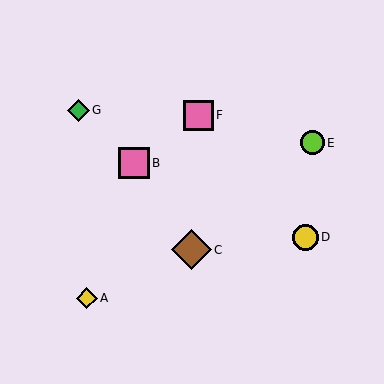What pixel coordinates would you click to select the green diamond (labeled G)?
Click at (78, 110) to select the green diamond G.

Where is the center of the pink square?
The center of the pink square is at (198, 115).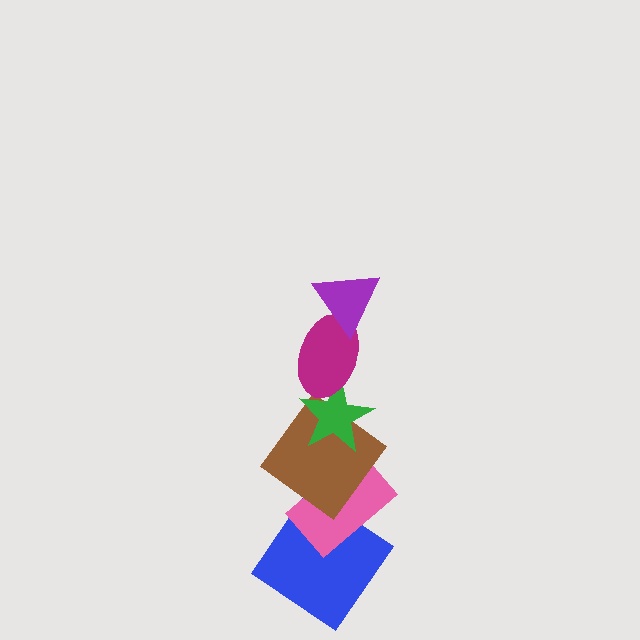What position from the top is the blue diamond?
The blue diamond is 6th from the top.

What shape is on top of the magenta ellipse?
The purple triangle is on top of the magenta ellipse.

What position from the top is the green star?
The green star is 3rd from the top.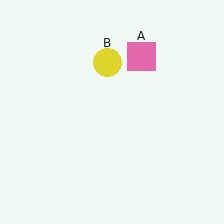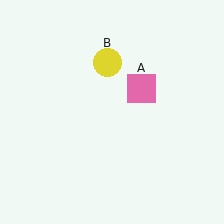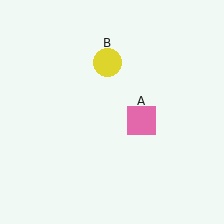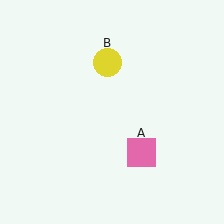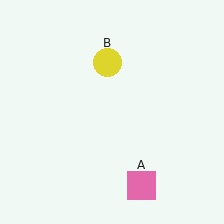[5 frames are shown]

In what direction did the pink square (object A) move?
The pink square (object A) moved down.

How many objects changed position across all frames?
1 object changed position: pink square (object A).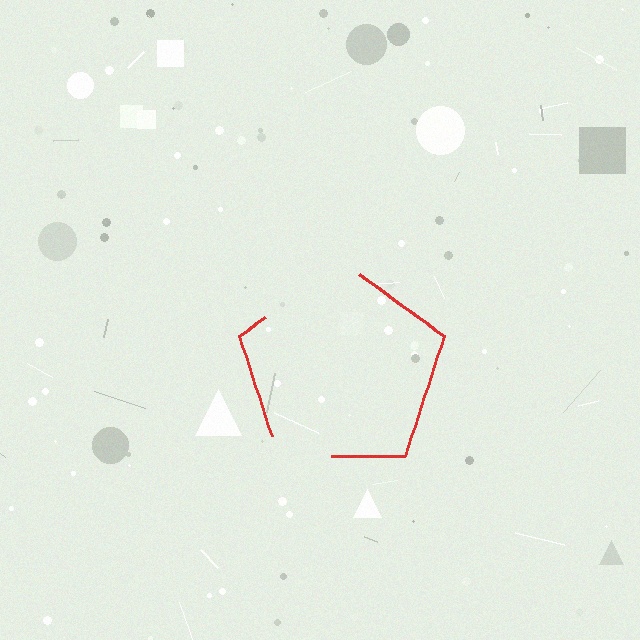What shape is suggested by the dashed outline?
The dashed outline suggests a pentagon.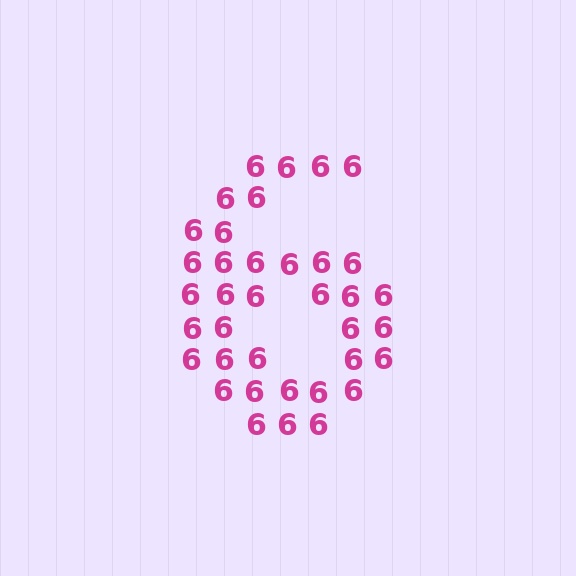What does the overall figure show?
The overall figure shows the digit 6.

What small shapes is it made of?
It is made of small digit 6's.